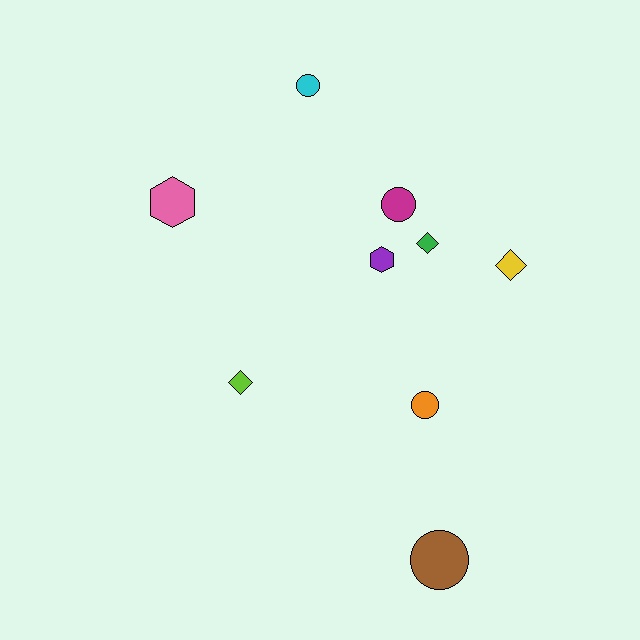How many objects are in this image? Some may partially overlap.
There are 9 objects.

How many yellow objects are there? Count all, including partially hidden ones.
There is 1 yellow object.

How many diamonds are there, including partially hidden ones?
There are 3 diamonds.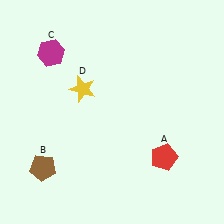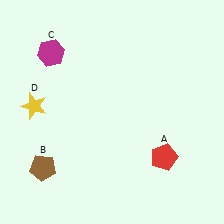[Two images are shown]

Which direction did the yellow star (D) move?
The yellow star (D) moved left.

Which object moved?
The yellow star (D) moved left.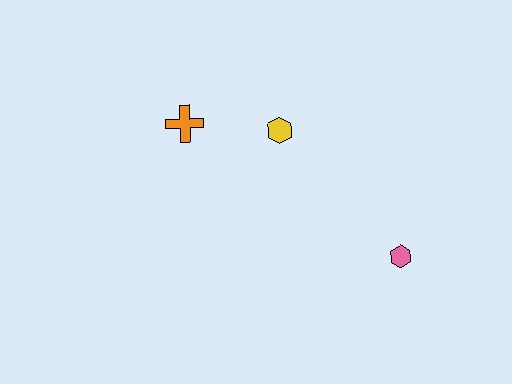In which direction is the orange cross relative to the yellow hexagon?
The orange cross is to the left of the yellow hexagon.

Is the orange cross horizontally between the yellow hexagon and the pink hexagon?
No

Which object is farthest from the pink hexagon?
The orange cross is farthest from the pink hexagon.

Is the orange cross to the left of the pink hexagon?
Yes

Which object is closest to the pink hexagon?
The yellow hexagon is closest to the pink hexagon.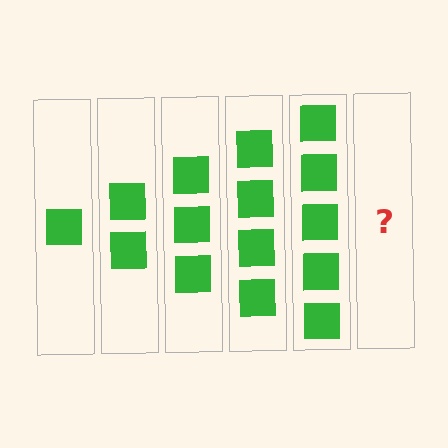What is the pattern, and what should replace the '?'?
The pattern is that each step adds one more square. The '?' should be 6 squares.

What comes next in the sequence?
The next element should be 6 squares.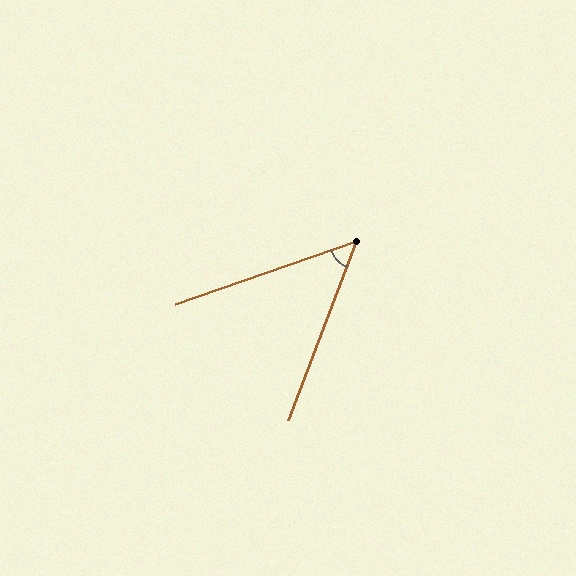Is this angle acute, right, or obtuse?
It is acute.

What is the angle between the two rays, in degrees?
Approximately 50 degrees.